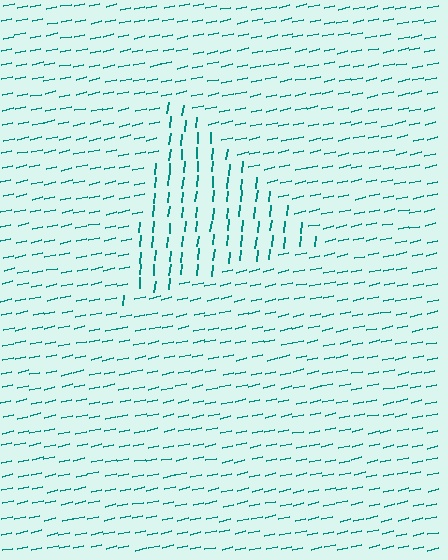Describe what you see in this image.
The image is filled with small teal line segments. A triangle region in the image has lines oriented differently from the surrounding lines, creating a visible texture boundary.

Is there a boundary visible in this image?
Yes, there is a texture boundary formed by a change in line orientation.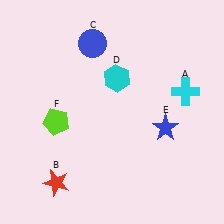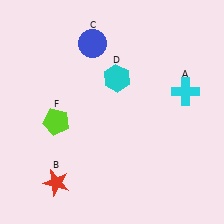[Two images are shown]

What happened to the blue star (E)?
The blue star (E) was removed in Image 2. It was in the bottom-right area of Image 1.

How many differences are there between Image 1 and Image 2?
There is 1 difference between the two images.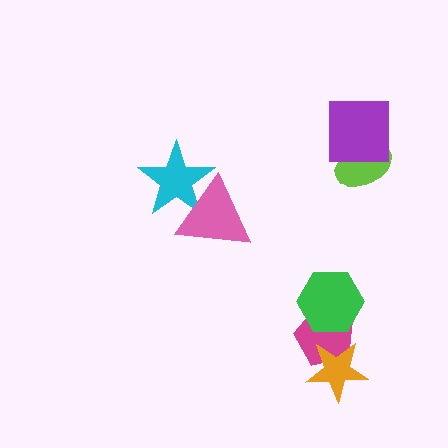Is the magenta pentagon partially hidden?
Yes, it is partially covered by another shape.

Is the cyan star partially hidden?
Yes, it is partially covered by another shape.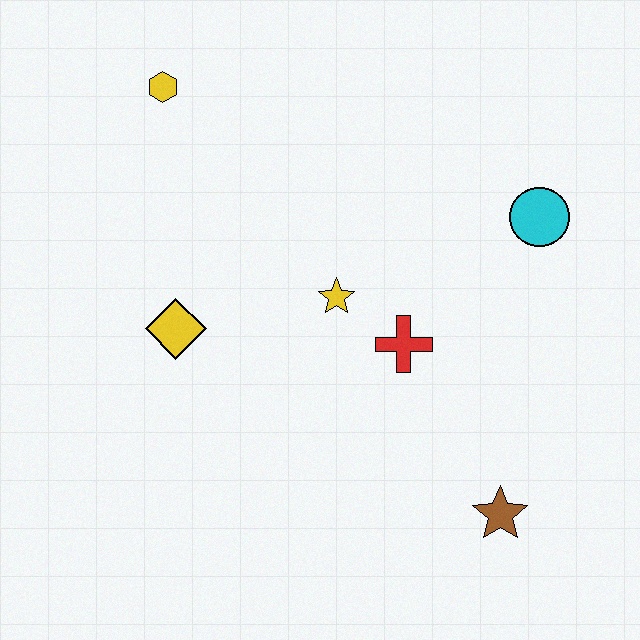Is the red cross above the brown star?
Yes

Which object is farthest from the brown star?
The yellow hexagon is farthest from the brown star.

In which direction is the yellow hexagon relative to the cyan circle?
The yellow hexagon is to the left of the cyan circle.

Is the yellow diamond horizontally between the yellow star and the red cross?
No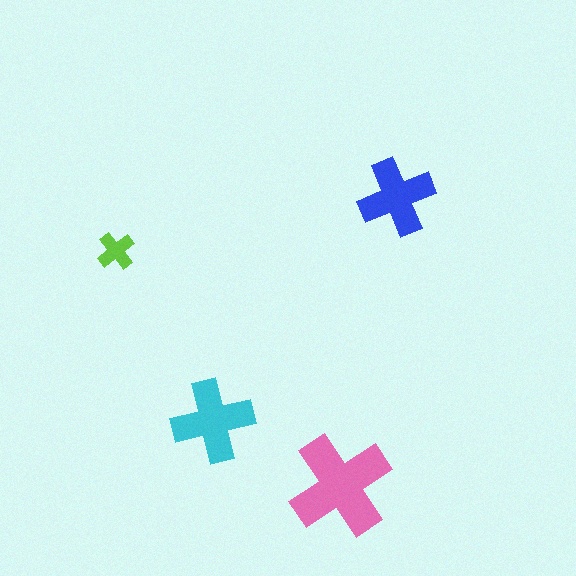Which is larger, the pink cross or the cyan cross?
The pink one.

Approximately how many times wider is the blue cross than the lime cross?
About 2 times wider.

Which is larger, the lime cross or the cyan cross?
The cyan one.